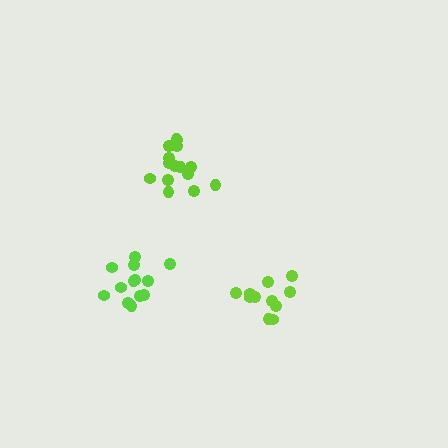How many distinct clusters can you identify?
There are 3 distinct clusters.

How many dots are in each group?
Group 1: 15 dots, Group 2: 11 dots, Group 3: 13 dots (39 total).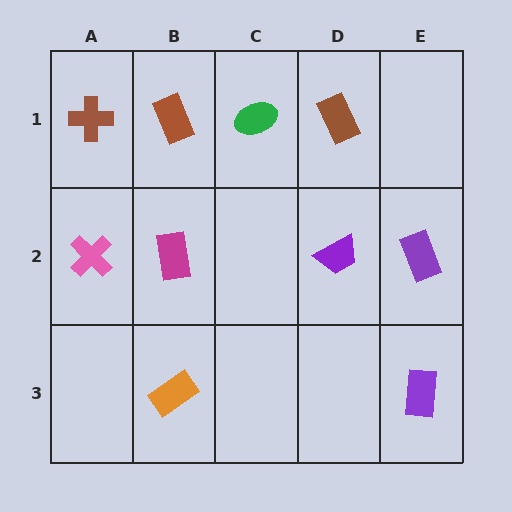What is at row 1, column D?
A brown rectangle.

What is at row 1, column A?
A brown cross.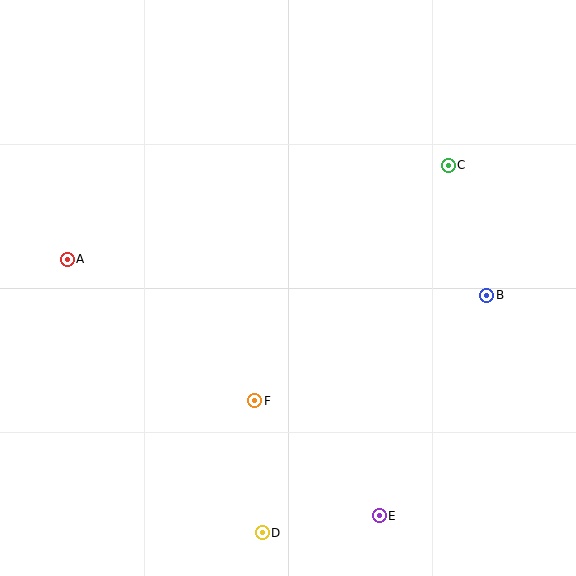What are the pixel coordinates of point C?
Point C is at (448, 165).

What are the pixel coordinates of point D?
Point D is at (262, 533).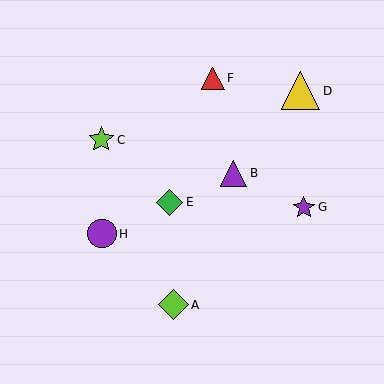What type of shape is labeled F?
Shape F is a red triangle.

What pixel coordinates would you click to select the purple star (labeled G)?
Click at (304, 207) to select the purple star G.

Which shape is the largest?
The yellow triangle (labeled D) is the largest.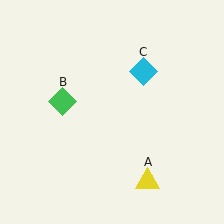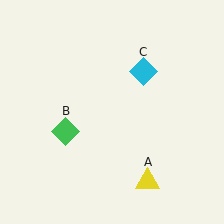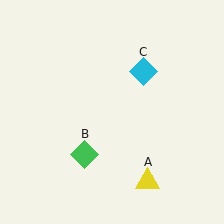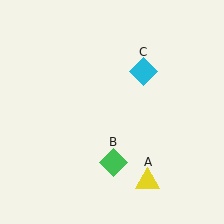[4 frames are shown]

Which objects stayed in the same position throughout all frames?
Yellow triangle (object A) and cyan diamond (object C) remained stationary.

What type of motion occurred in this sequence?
The green diamond (object B) rotated counterclockwise around the center of the scene.